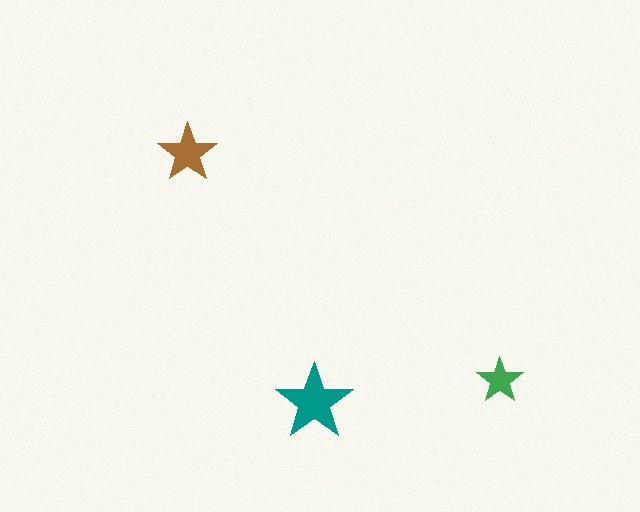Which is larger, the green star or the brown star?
The brown one.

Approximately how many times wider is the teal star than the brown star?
About 1.5 times wider.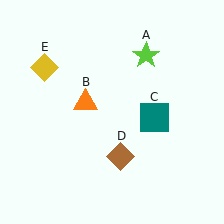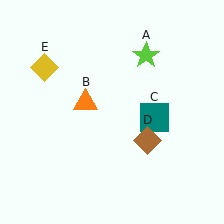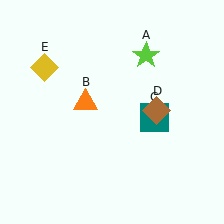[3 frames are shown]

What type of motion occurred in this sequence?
The brown diamond (object D) rotated counterclockwise around the center of the scene.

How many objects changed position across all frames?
1 object changed position: brown diamond (object D).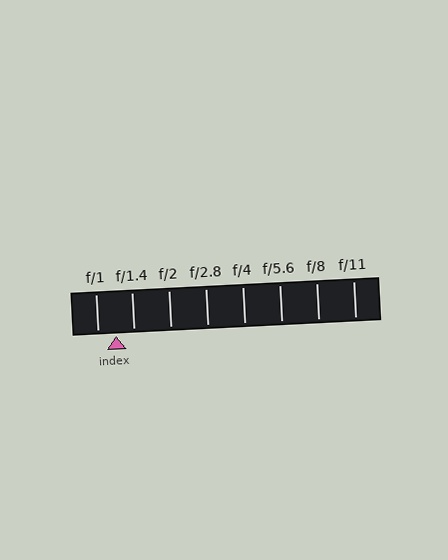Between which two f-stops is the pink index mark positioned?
The index mark is between f/1 and f/1.4.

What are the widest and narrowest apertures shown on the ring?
The widest aperture shown is f/1 and the narrowest is f/11.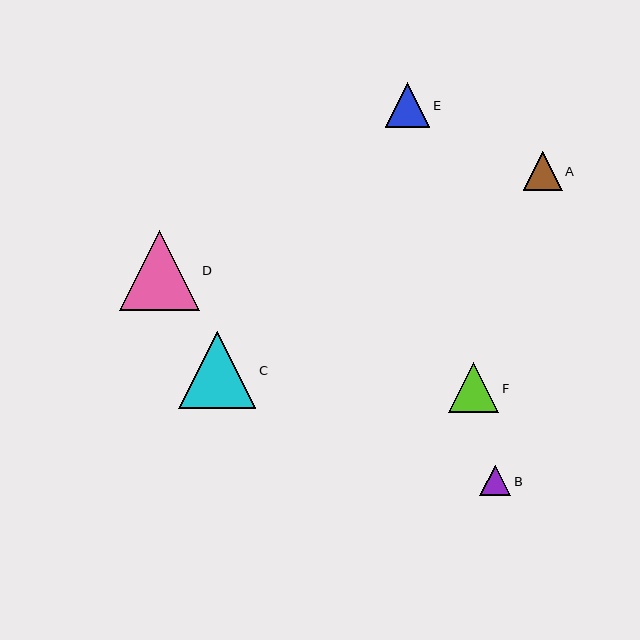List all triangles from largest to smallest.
From largest to smallest: D, C, F, E, A, B.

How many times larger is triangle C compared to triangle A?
Triangle C is approximately 2.0 times the size of triangle A.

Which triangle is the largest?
Triangle D is the largest with a size of approximately 80 pixels.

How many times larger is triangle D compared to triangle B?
Triangle D is approximately 2.6 times the size of triangle B.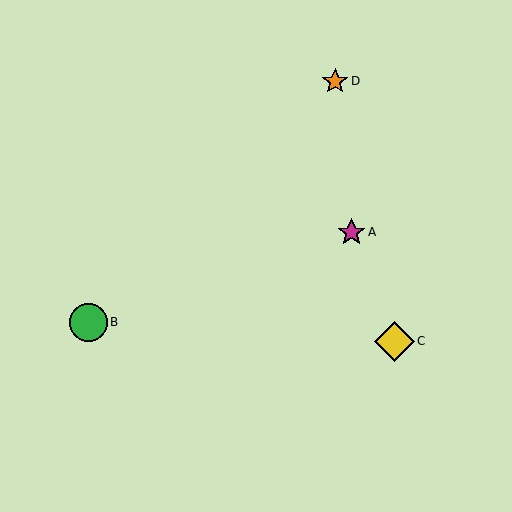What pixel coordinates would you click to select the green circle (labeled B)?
Click at (88, 322) to select the green circle B.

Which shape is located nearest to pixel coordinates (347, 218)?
The magenta star (labeled A) at (351, 232) is nearest to that location.